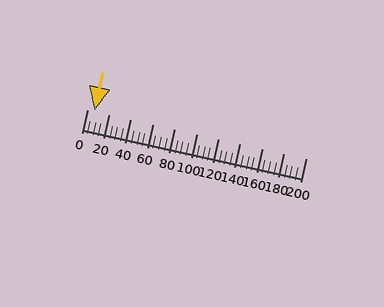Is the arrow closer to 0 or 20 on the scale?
The arrow is closer to 0.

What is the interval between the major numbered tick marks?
The major tick marks are spaced 20 units apart.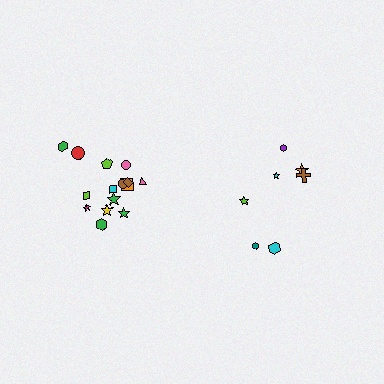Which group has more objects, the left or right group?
The left group.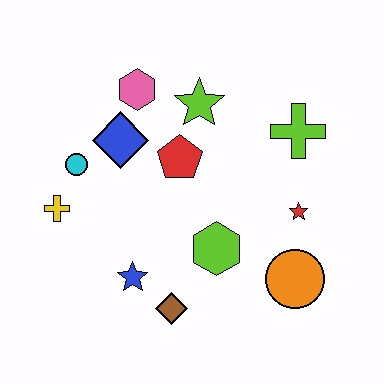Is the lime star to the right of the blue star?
Yes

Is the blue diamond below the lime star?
Yes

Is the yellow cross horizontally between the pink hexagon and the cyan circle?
No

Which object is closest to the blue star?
The brown diamond is closest to the blue star.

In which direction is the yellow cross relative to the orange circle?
The yellow cross is to the left of the orange circle.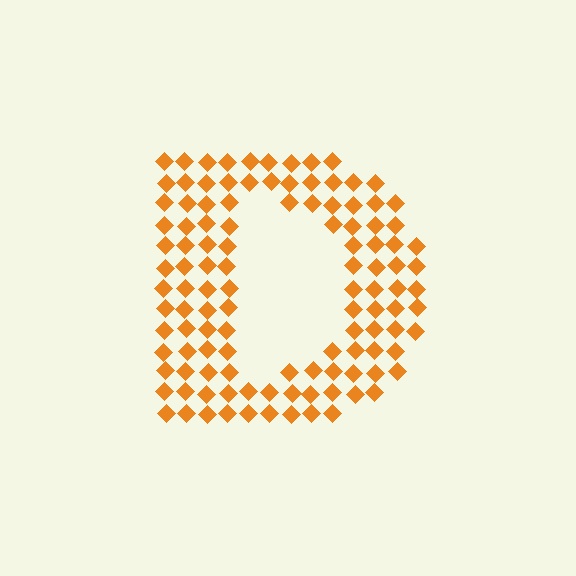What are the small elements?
The small elements are diamonds.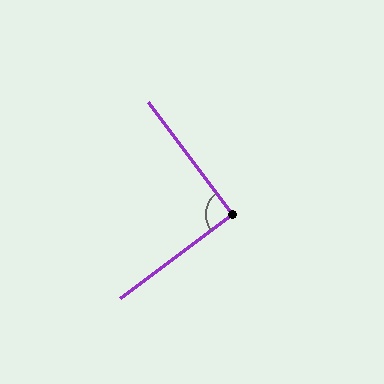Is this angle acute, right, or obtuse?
It is approximately a right angle.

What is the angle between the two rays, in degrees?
Approximately 90 degrees.